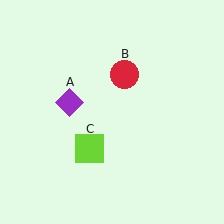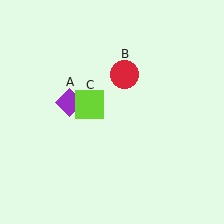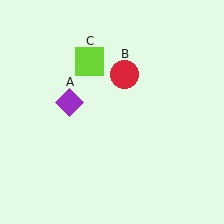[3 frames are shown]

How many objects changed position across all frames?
1 object changed position: lime square (object C).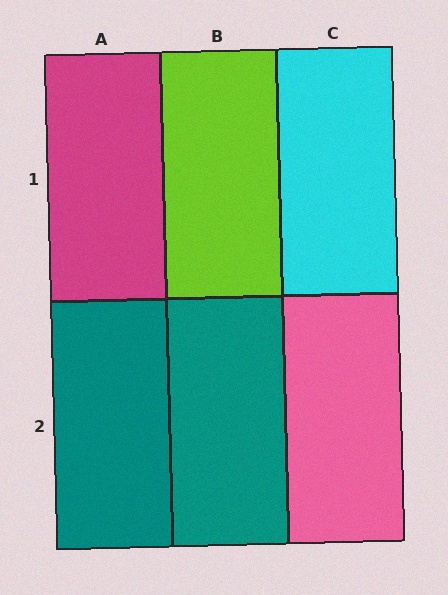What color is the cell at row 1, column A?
Magenta.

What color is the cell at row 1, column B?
Lime.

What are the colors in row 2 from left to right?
Teal, teal, pink.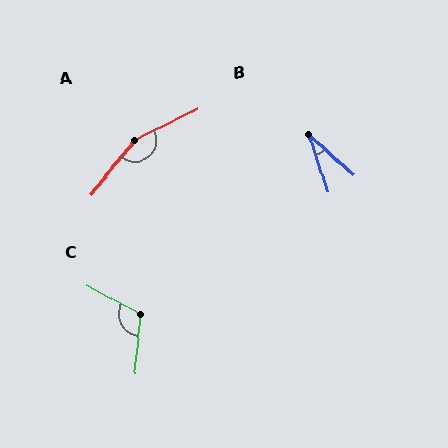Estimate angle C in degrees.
Approximately 113 degrees.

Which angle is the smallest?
B, at approximately 29 degrees.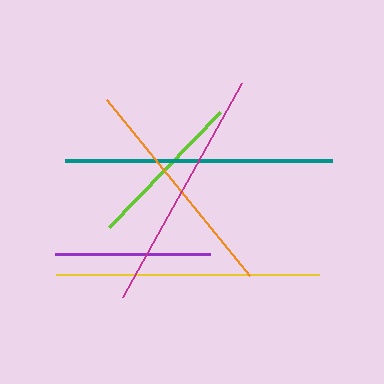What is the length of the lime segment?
The lime segment is approximately 161 pixels long.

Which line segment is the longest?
The teal line is the longest at approximately 267 pixels.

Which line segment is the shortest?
The purple line is the shortest at approximately 156 pixels.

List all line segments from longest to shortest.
From longest to shortest: teal, yellow, magenta, orange, lime, purple.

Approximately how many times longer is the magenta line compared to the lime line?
The magenta line is approximately 1.5 times the length of the lime line.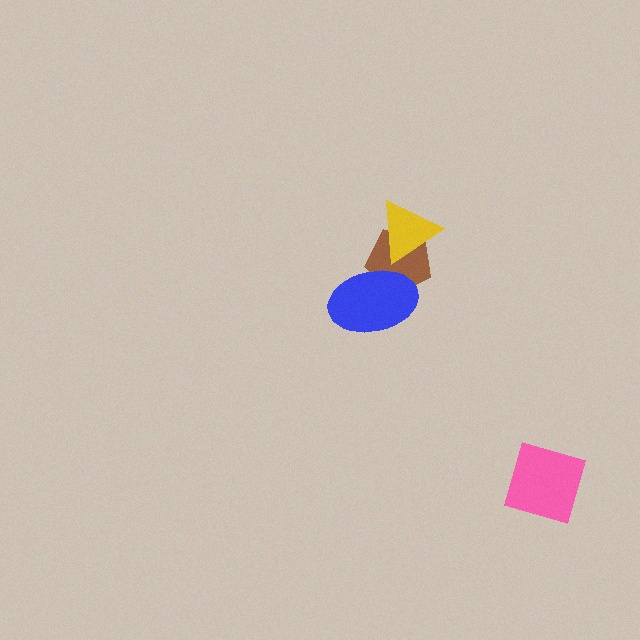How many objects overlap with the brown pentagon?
2 objects overlap with the brown pentagon.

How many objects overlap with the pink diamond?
0 objects overlap with the pink diamond.